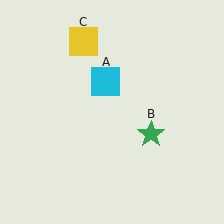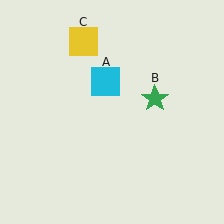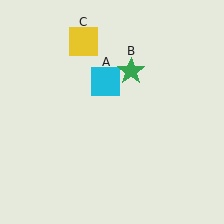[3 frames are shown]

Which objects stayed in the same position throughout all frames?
Cyan square (object A) and yellow square (object C) remained stationary.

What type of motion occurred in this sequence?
The green star (object B) rotated counterclockwise around the center of the scene.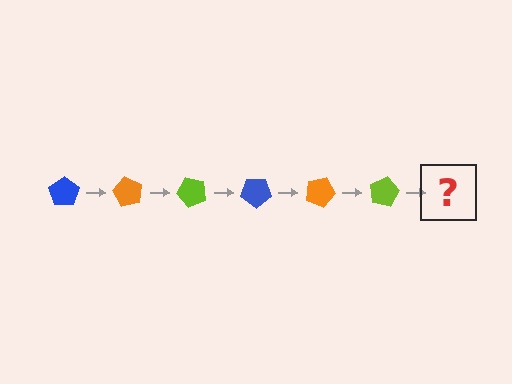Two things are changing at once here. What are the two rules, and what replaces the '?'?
The two rules are that it rotates 60 degrees each step and the color cycles through blue, orange, and lime. The '?' should be a blue pentagon, rotated 360 degrees from the start.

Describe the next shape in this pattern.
It should be a blue pentagon, rotated 360 degrees from the start.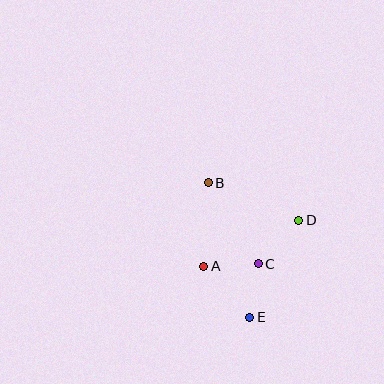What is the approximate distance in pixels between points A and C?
The distance between A and C is approximately 55 pixels.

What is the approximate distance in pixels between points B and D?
The distance between B and D is approximately 98 pixels.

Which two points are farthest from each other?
Points B and E are farthest from each other.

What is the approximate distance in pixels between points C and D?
The distance between C and D is approximately 59 pixels.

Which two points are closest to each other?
Points C and E are closest to each other.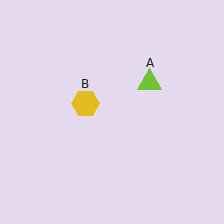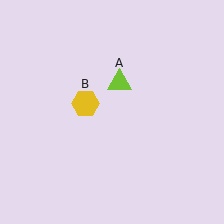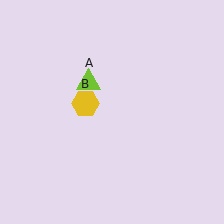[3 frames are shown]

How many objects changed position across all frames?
1 object changed position: lime triangle (object A).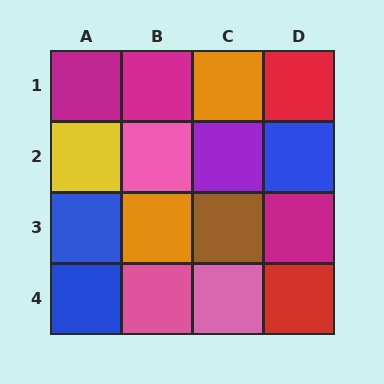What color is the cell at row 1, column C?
Orange.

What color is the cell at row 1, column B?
Magenta.